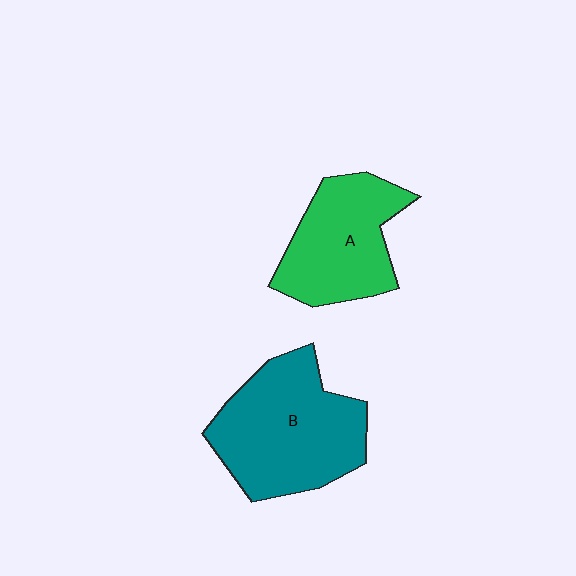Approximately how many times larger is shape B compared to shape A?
Approximately 1.3 times.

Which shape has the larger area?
Shape B (teal).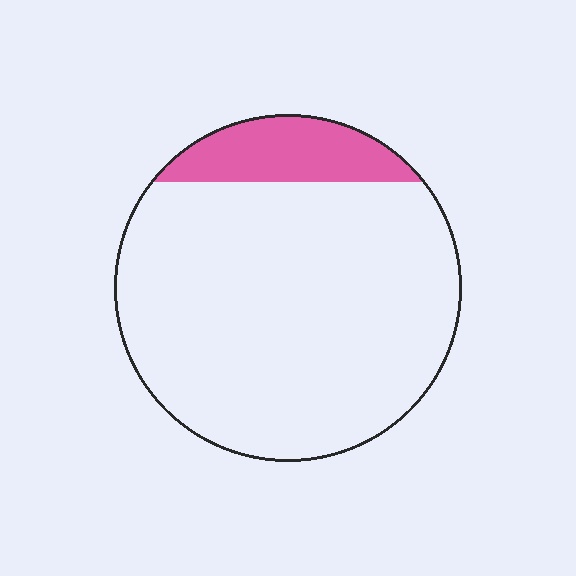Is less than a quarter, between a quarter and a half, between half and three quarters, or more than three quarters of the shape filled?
Less than a quarter.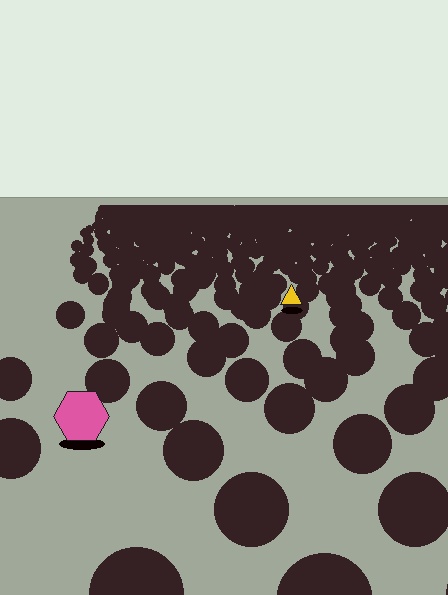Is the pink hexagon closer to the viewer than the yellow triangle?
Yes. The pink hexagon is closer — you can tell from the texture gradient: the ground texture is coarser near it.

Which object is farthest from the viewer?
The yellow triangle is farthest from the viewer. It appears smaller and the ground texture around it is denser.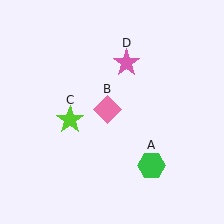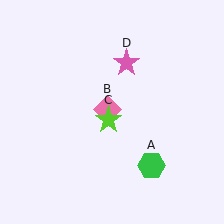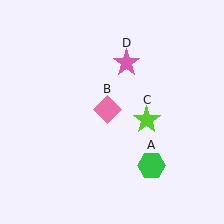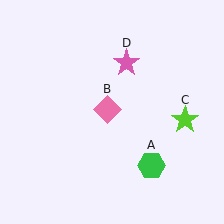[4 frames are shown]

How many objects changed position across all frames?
1 object changed position: lime star (object C).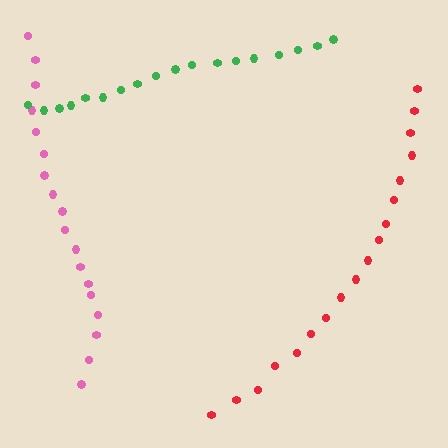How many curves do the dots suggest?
There are 3 distinct paths.